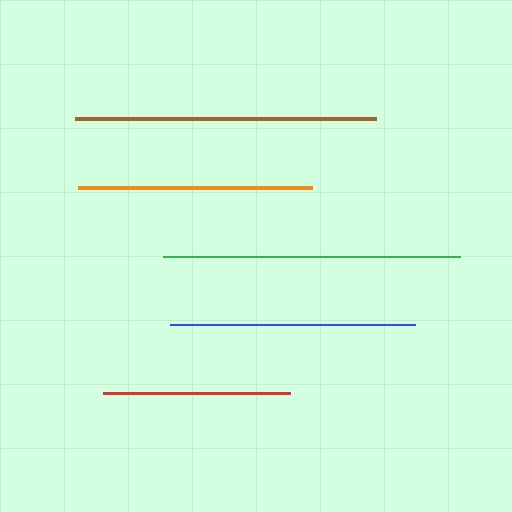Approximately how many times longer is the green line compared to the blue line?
The green line is approximately 1.2 times the length of the blue line.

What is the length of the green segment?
The green segment is approximately 298 pixels long.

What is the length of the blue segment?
The blue segment is approximately 245 pixels long.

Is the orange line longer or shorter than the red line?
The orange line is longer than the red line.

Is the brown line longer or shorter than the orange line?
The brown line is longer than the orange line.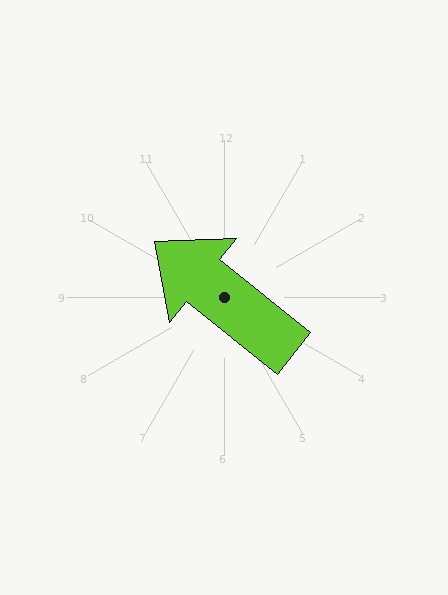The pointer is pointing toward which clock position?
Roughly 10 o'clock.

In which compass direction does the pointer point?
Northwest.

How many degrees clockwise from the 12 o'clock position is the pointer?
Approximately 309 degrees.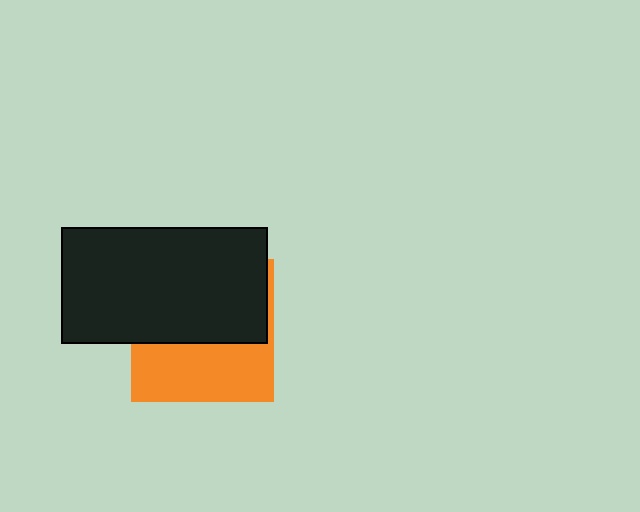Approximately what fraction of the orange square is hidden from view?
Roughly 57% of the orange square is hidden behind the black rectangle.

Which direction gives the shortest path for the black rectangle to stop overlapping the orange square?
Moving up gives the shortest separation.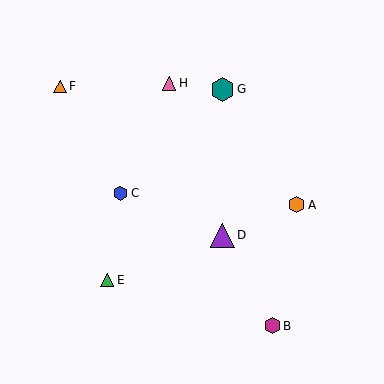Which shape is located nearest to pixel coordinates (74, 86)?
The orange triangle (labeled F) at (60, 86) is nearest to that location.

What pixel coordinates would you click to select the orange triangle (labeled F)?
Click at (60, 86) to select the orange triangle F.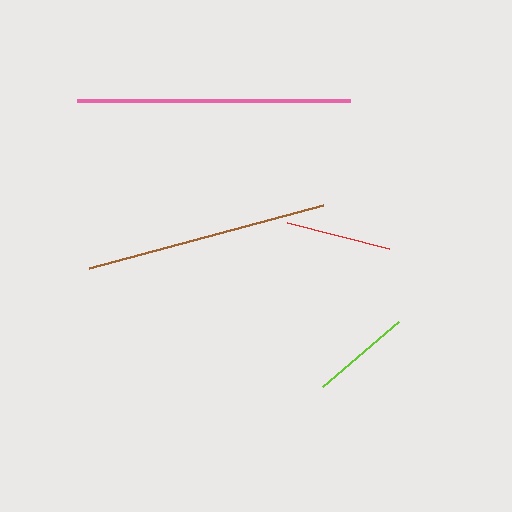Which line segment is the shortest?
The lime line is the shortest at approximately 100 pixels.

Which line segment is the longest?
The pink line is the longest at approximately 273 pixels.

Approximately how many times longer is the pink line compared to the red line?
The pink line is approximately 2.6 times the length of the red line.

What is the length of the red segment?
The red segment is approximately 106 pixels long.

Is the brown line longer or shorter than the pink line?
The pink line is longer than the brown line.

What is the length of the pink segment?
The pink segment is approximately 273 pixels long.